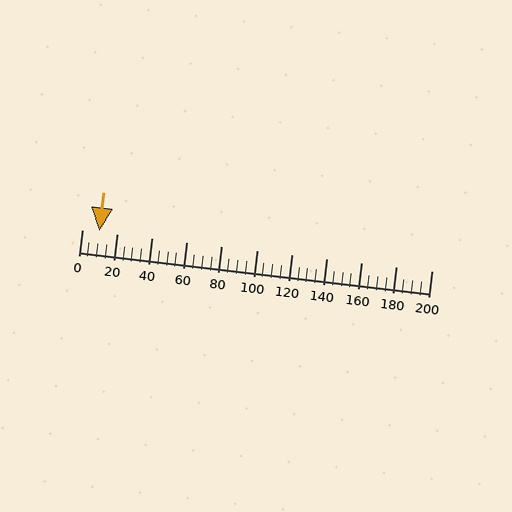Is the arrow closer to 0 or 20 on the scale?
The arrow is closer to 20.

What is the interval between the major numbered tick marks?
The major tick marks are spaced 20 units apart.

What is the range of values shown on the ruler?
The ruler shows values from 0 to 200.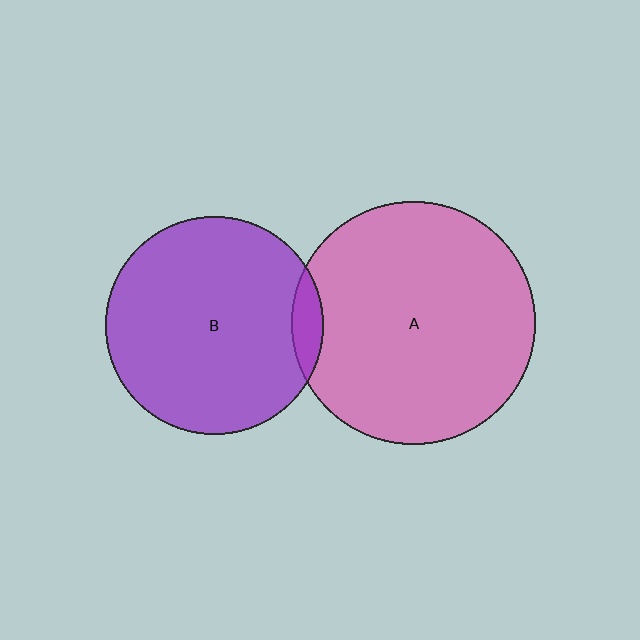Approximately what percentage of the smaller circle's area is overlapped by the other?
Approximately 5%.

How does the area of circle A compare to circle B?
Approximately 1.2 times.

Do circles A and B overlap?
Yes.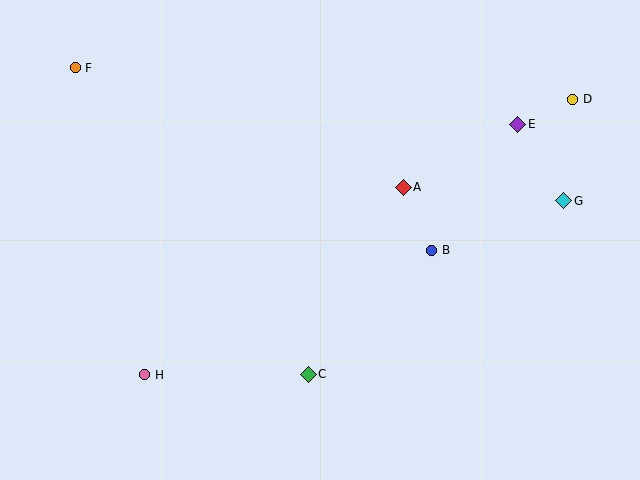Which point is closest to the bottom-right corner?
Point G is closest to the bottom-right corner.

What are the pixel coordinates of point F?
Point F is at (75, 68).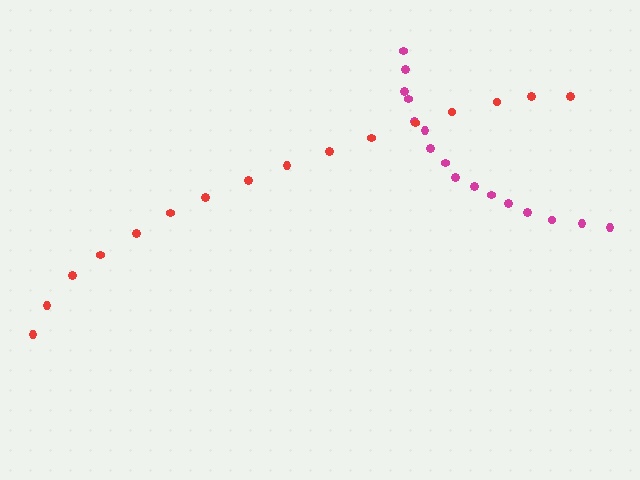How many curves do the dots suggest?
There are 2 distinct paths.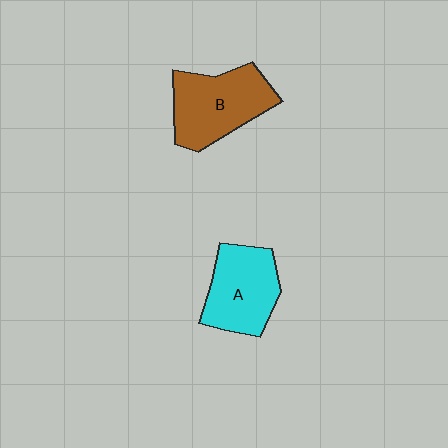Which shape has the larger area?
Shape B (brown).